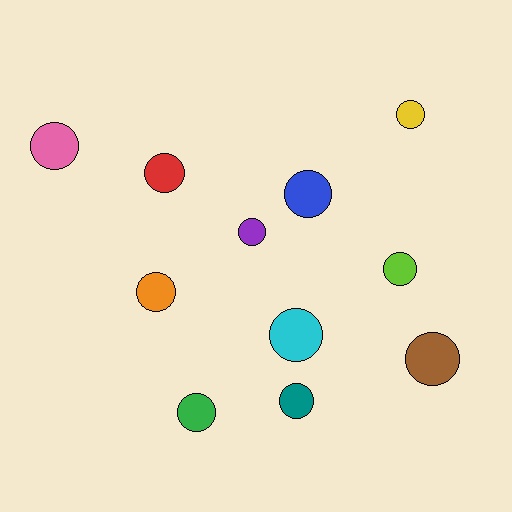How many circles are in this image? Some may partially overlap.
There are 11 circles.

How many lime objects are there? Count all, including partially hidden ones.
There is 1 lime object.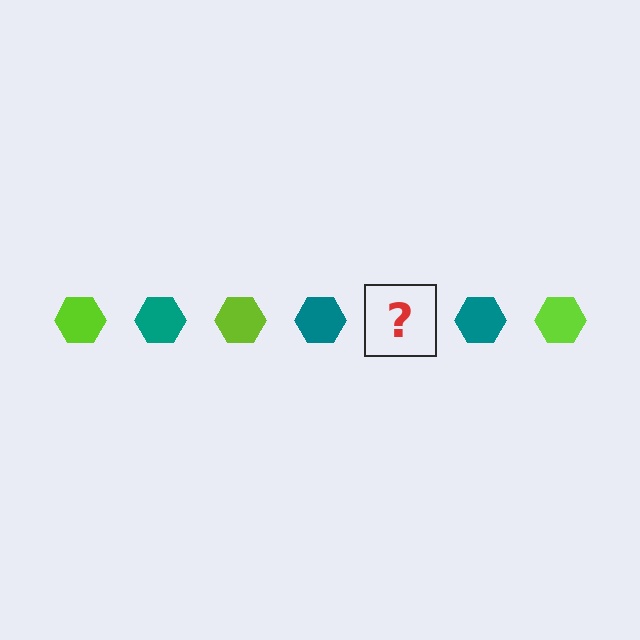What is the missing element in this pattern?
The missing element is a lime hexagon.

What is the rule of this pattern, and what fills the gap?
The rule is that the pattern cycles through lime, teal hexagons. The gap should be filled with a lime hexagon.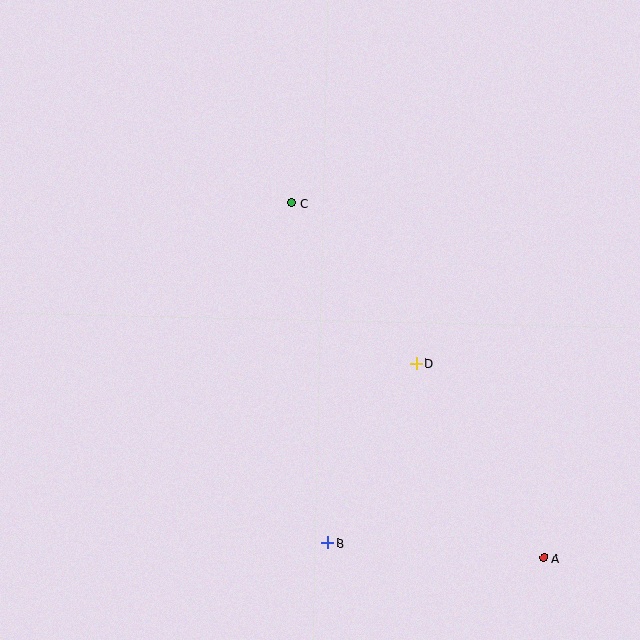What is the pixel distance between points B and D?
The distance between B and D is 200 pixels.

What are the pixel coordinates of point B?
Point B is at (328, 543).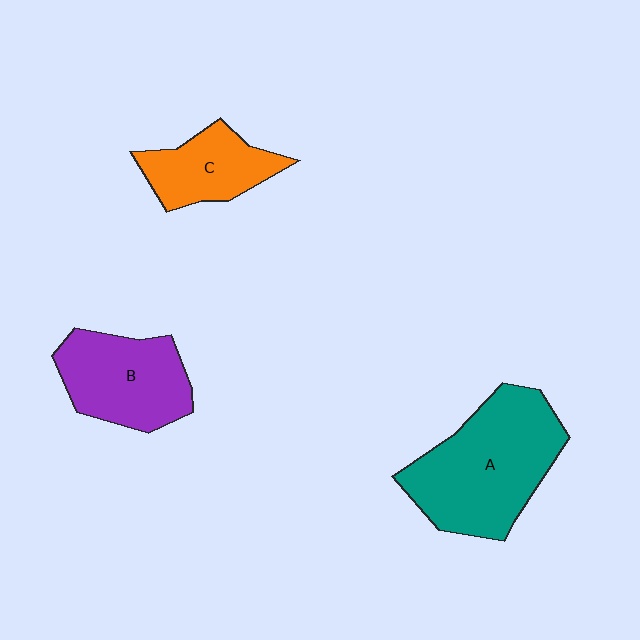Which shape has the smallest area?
Shape C (orange).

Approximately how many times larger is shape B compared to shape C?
Approximately 1.4 times.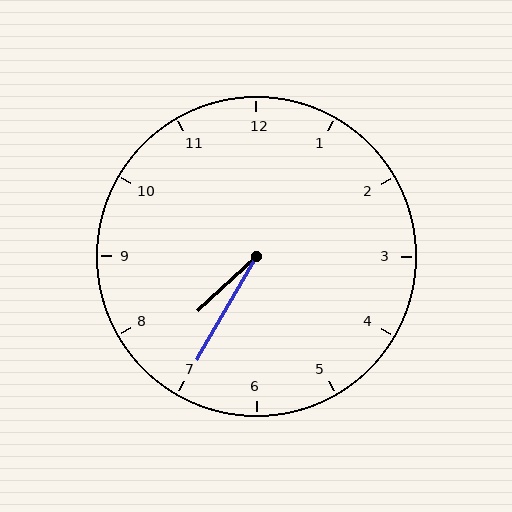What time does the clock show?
7:35.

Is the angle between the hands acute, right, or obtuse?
It is acute.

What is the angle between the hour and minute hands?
Approximately 18 degrees.